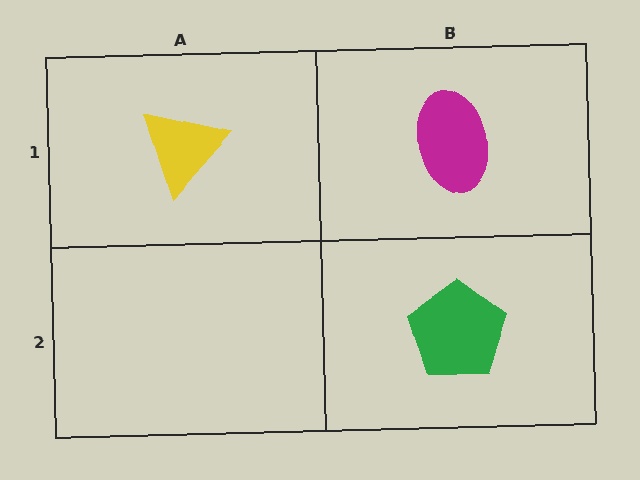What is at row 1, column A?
A yellow triangle.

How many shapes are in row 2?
1 shape.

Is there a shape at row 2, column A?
No, that cell is empty.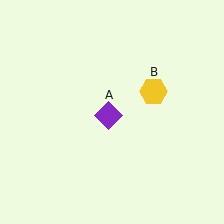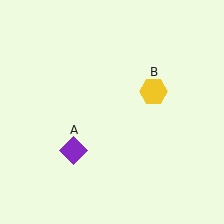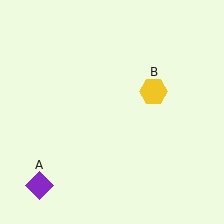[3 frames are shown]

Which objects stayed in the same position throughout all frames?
Yellow hexagon (object B) remained stationary.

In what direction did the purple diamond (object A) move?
The purple diamond (object A) moved down and to the left.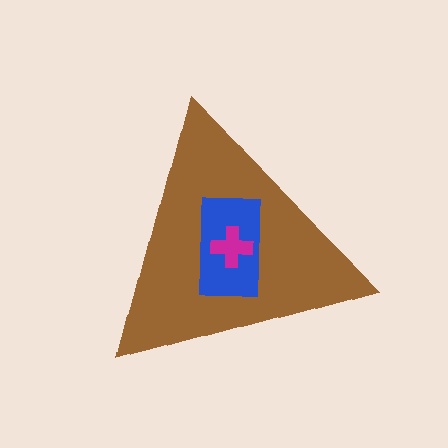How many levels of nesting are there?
3.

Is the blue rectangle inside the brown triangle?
Yes.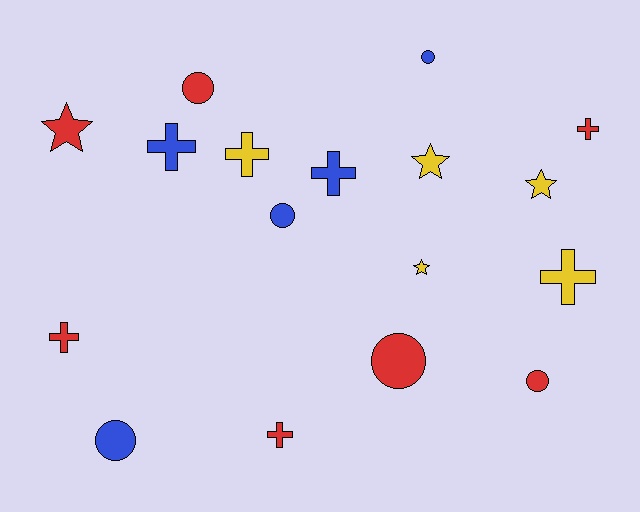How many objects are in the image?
There are 17 objects.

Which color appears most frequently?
Red, with 7 objects.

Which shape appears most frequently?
Cross, with 7 objects.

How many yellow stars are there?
There are 3 yellow stars.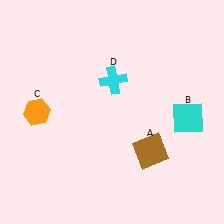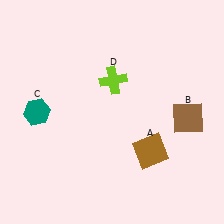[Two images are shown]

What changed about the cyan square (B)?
In Image 1, B is cyan. In Image 2, it changed to brown.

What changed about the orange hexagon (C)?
In Image 1, C is orange. In Image 2, it changed to teal.